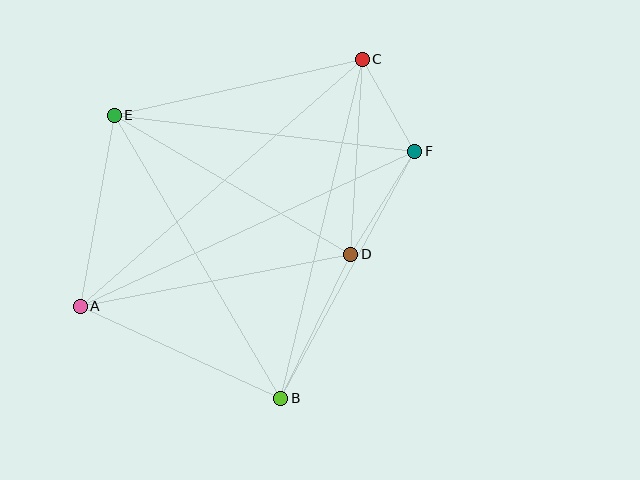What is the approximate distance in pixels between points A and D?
The distance between A and D is approximately 275 pixels.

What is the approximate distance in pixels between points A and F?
The distance between A and F is approximately 368 pixels.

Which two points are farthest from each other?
Points A and C are farthest from each other.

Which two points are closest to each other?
Points C and F are closest to each other.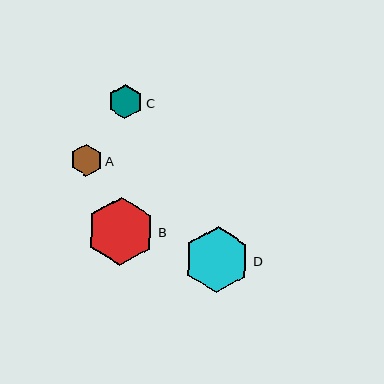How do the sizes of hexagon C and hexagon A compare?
Hexagon C and hexagon A are approximately the same size.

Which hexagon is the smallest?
Hexagon A is the smallest with a size of approximately 33 pixels.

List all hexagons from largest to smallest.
From largest to smallest: B, D, C, A.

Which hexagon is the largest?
Hexagon B is the largest with a size of approximately 68 pixels.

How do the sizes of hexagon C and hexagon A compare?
Hexagon C and hexagon A are approximately the same size.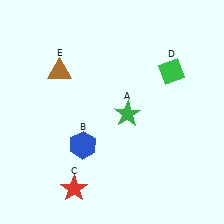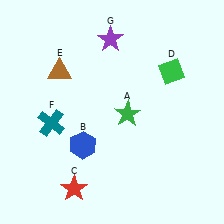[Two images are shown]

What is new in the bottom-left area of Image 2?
A teal cross (F) was added in the bottom-left area of Image 2.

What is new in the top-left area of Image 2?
A purple star (G) was added in the top-left area of Image 2.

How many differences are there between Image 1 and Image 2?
There are 2 differences between the two images.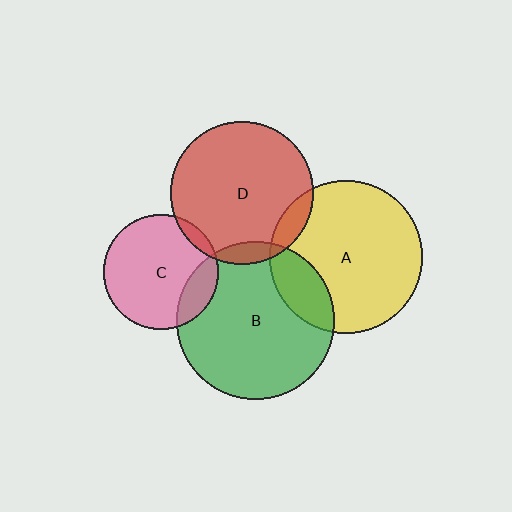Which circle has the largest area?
Circle B (green).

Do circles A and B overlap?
Yes.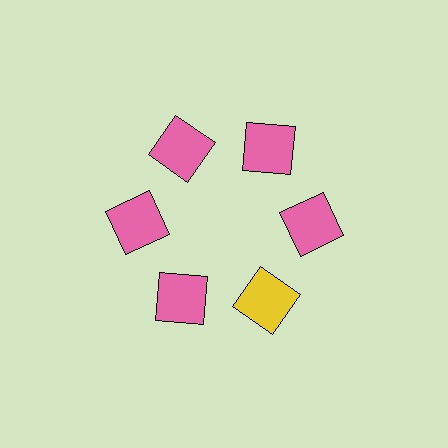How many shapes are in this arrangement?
There are 6 shapes arranged in a ring pattern.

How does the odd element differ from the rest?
It has a different color: yellow instead of pink.